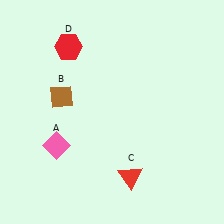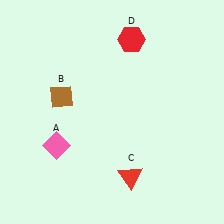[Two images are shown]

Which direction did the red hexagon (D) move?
The red hexagon (D) moved right.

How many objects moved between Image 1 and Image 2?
1 object moved between the two images.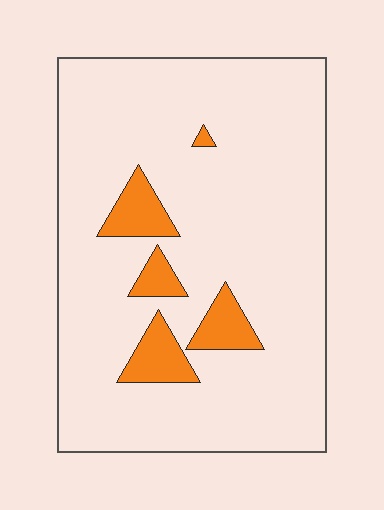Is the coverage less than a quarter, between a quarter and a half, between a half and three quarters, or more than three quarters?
Less than a quarter.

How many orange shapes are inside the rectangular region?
5.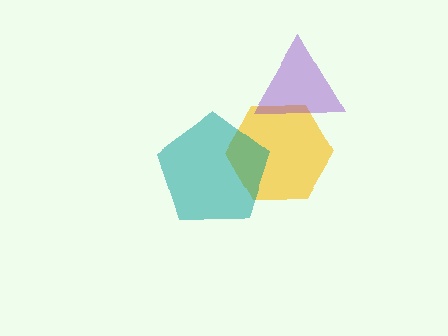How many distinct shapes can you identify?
There are 3 distinct shapes: a yellow hexagon, a purple triangle, a teal pentagon.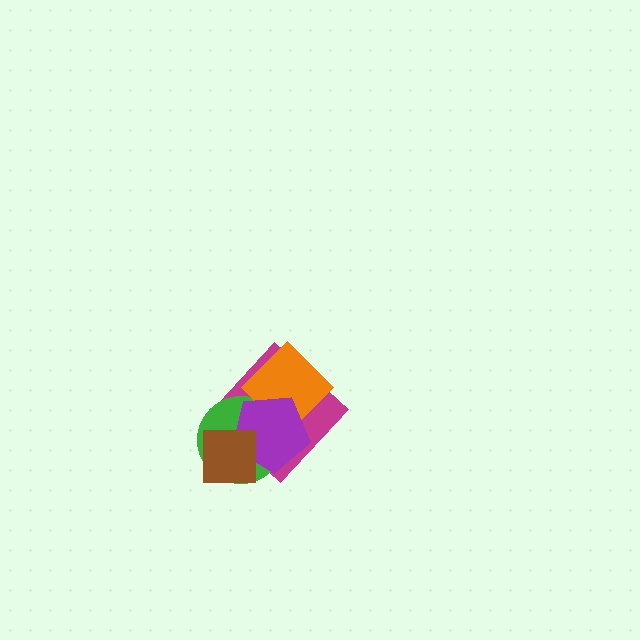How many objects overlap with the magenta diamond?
4 objects overlap with the magenta diamond.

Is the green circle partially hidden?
Yes, it is partially covered by another shape.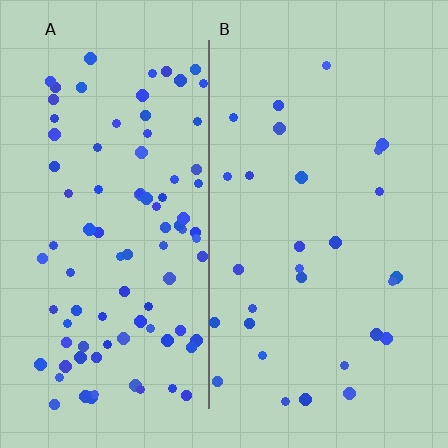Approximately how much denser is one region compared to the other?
Approximately 3.2× — region A over region B.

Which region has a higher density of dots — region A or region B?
A (the left).